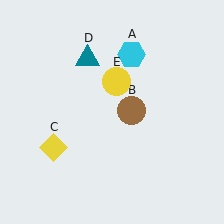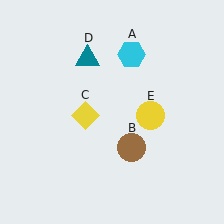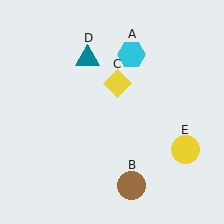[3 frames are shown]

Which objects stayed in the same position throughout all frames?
Cyan hexagon (object A) and teal triangle (object D) remained stationary.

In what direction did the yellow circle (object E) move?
The yellow circle (object E) moved down and to the right.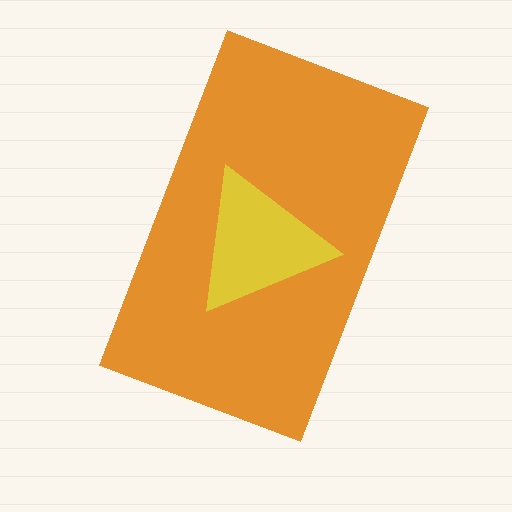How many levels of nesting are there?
2.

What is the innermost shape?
The yellow triangle.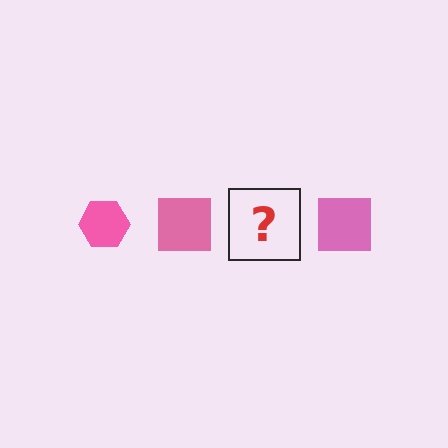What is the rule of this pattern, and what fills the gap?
The rule is that the pattern cycles through hexagon, square shapes in pink. The gap should be filled with a pink hexagon.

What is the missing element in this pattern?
The missing element is a pink hexagon.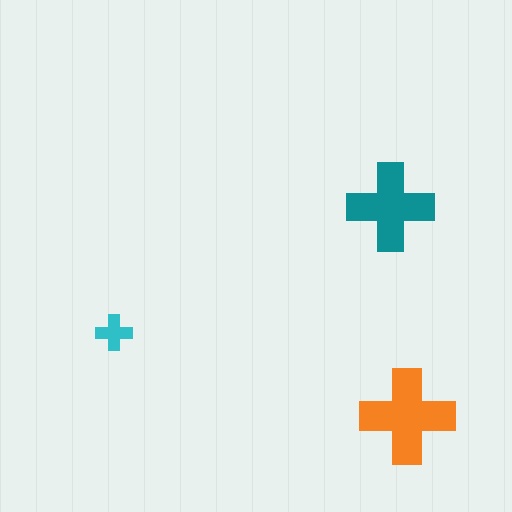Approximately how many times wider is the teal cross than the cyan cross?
About 2.5 times wider.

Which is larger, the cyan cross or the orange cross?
The orange one.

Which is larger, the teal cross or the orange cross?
The orange one.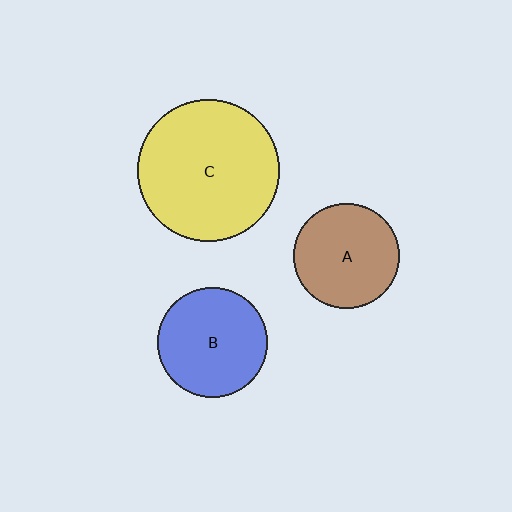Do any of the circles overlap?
No, none of the circles overlap.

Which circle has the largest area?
Circle C (yellow).